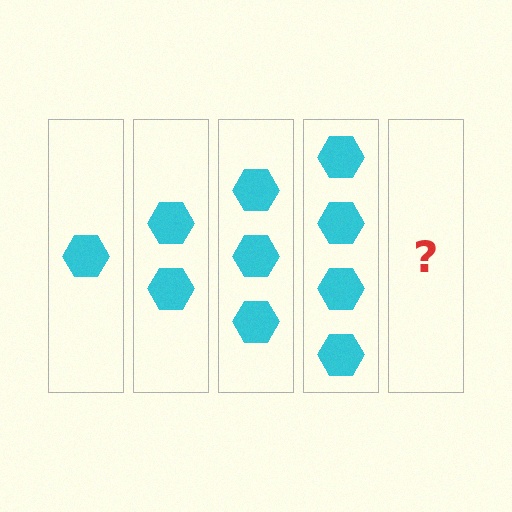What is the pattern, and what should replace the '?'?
The pattern is that each step adds one more hexagon. The '?' should be 5 hexagons.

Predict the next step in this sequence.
The next step is 5 hexagons.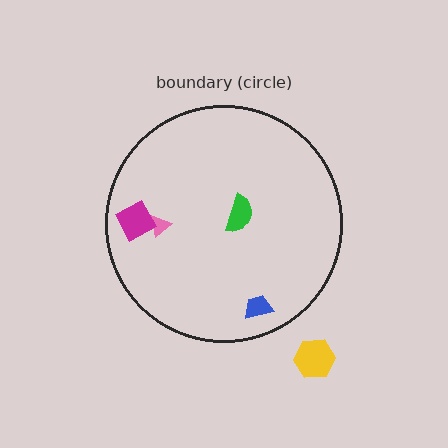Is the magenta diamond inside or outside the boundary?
Inside.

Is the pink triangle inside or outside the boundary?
Inside.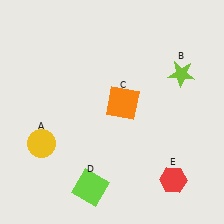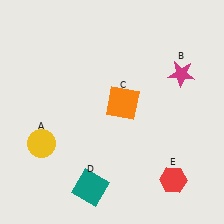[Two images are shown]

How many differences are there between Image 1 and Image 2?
There are 2 differences between the two images.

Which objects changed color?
B changed from lime to magenta. D changed from lime to teal.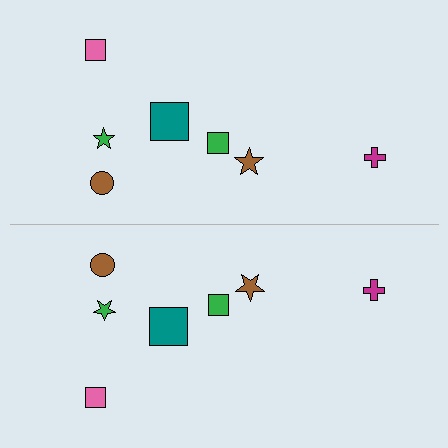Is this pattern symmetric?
Yes, this pattern has bilateral (reflection) symmetry.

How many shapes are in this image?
There are 14 shapes in this image.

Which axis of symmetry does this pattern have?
The pattern has a horizontal axis of symmetry running through the center of the image.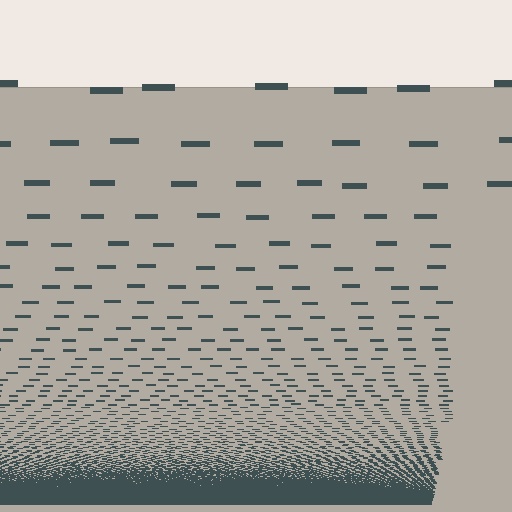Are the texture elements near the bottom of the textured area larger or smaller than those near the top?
Smaller. The gradient is inverted — elements near the bottom are smaller and denser.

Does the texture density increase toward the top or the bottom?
Density increases toward the bottom.